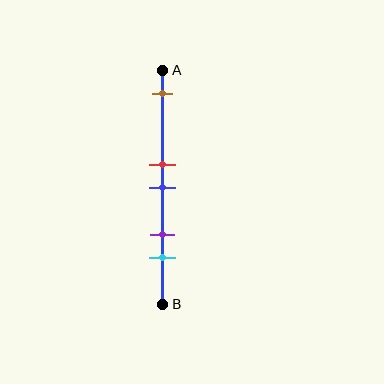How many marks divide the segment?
There are 5 marks dividing the segment.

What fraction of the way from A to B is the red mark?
The red mark is approximately 40% (0.4) of the way from A to B.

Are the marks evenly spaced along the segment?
No, the marks are not evenly spaced.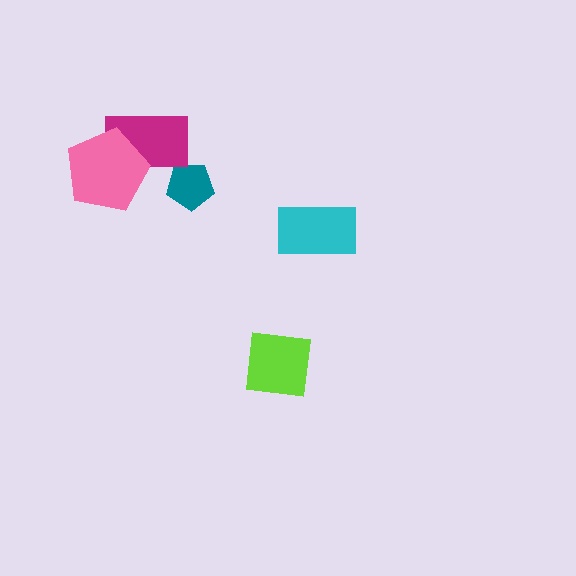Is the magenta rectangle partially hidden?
Yes, it is partially covered by another shape.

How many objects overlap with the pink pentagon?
1 object overlaps with the pink pentagon.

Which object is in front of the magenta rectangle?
The pink pentagon is in front of the magenta rectangle.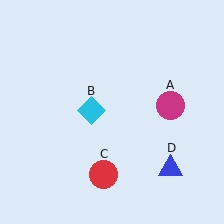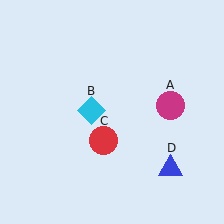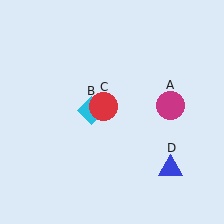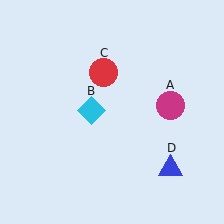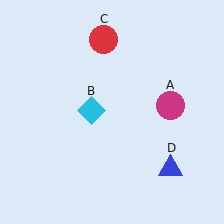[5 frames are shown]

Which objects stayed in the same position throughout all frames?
Magenta circle (object A) and cyan diamond (object B) and blue triangle (object D) remained stationary.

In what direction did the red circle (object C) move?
The red circle (object C) moved up.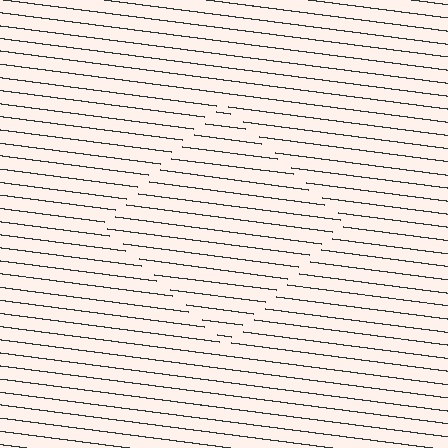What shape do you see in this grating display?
An illusory square. The interior of the shape contains the same grating, shifted by half a period — the contour is defined by the phase discontinuity where line-ends from the inner and outer gratings abut.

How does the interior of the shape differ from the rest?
The interior of the shape contains the same grating, shifted by half a period — the contour is defined by the phase discontinuity where line-ends from the inner and outer gratings abut.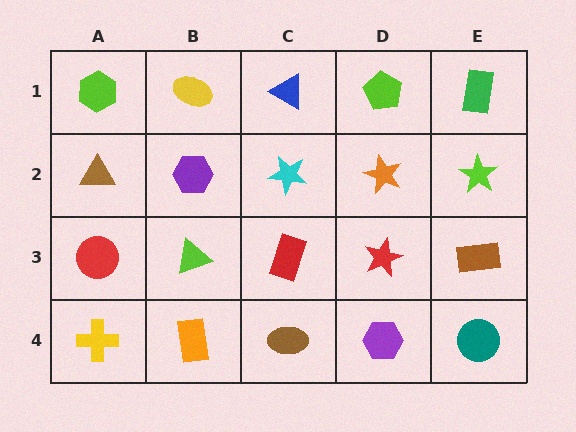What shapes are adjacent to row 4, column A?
A red circle (row 3, column A), an orange rectangle (row 4, column B).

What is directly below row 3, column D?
A purple hexagon.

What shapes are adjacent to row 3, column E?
A lime star (row 2, column E), a teal circle (row 4, column E), a red star (row 3, column D).